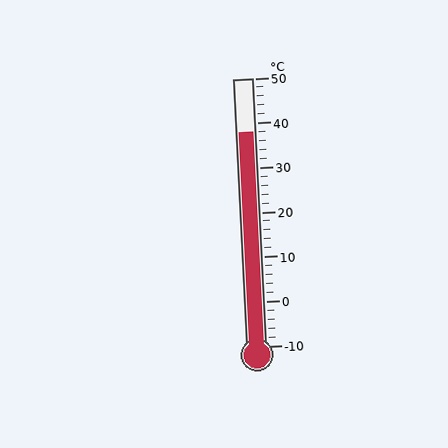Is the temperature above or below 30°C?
The temperature is above 30°C.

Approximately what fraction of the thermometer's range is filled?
The thermometer is filled to approximately 80% of its range.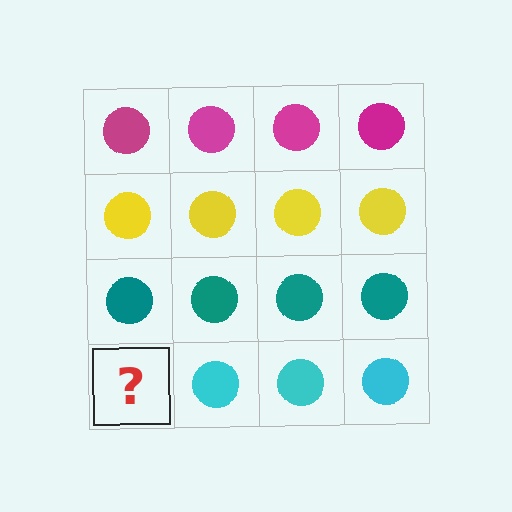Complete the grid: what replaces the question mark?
The question mark should be replaced with a cyan circle.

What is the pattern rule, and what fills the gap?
The rule is that each row has a consistent color. The gap should be filled with a cyan circle.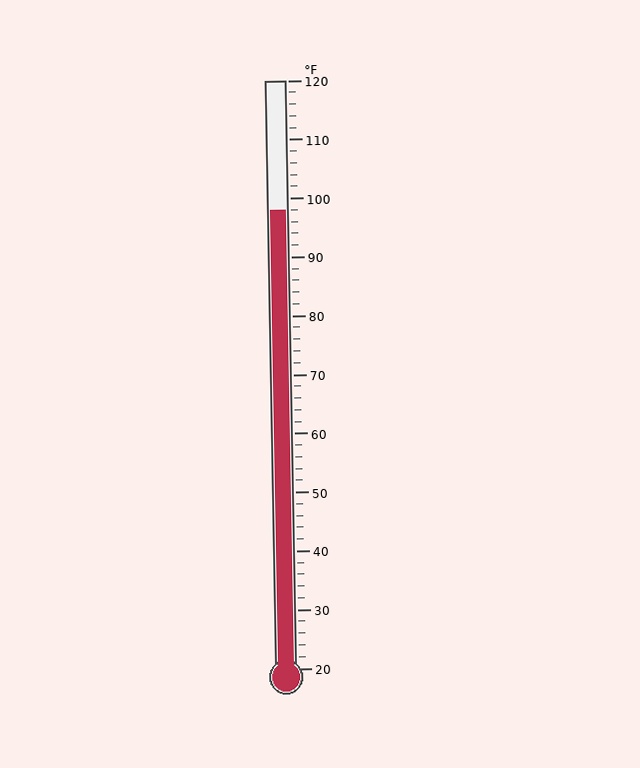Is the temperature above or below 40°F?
The temperature is above 40°F.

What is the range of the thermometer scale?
The thermometer scale ranges from 20°F to 120°F.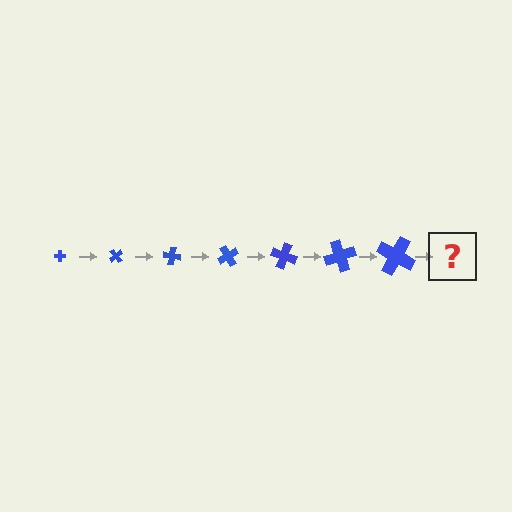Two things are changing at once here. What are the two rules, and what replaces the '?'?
The two rules are that the cross grows larger each step and it rotates 50 degrees each step. The '?' should be a cross, larger than the previous one and rotated 350 degrees from the start.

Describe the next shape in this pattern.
It should be a cross, larger than the previous one and rotated 350 degrees from the start.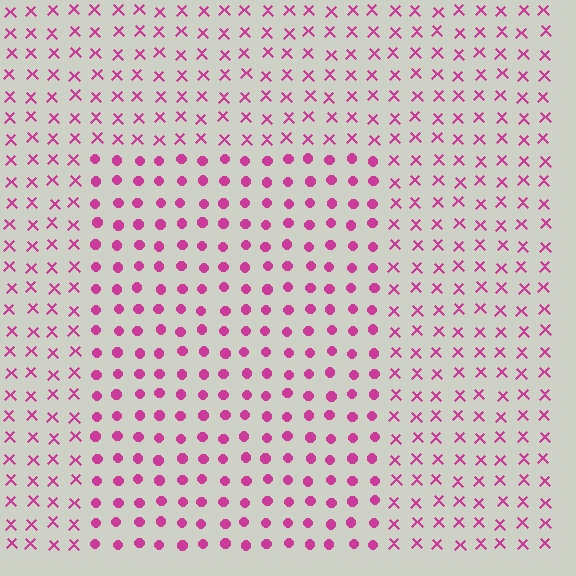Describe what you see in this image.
The image is filled with small magenta elements arranged in a uniform grid. A rectangle-shaped region contains circles, while the surrounding area contains X marks. The boundary is defined purely by the change in element shape.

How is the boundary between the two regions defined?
The boundary is defined by a change in element shape: circles inside vs. X marks outside. All elements share the same color and spacing.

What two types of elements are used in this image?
The image uses circles inside the rectangle region and X marks outside it.